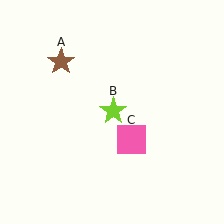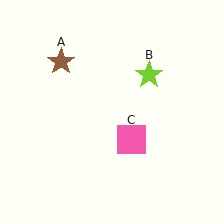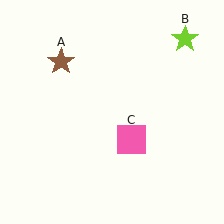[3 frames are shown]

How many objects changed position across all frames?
1 object changed position: lime star (object B).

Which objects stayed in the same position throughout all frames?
Brown star (object A) and pink square (object C) remained stationary.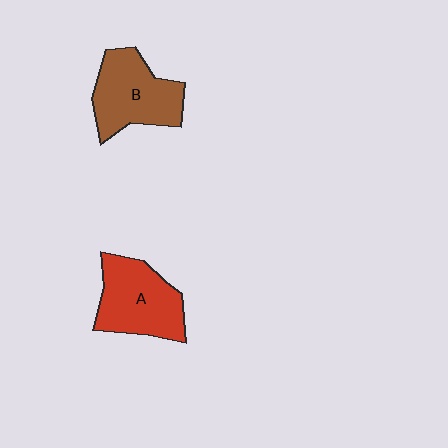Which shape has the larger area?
Shape B (brown).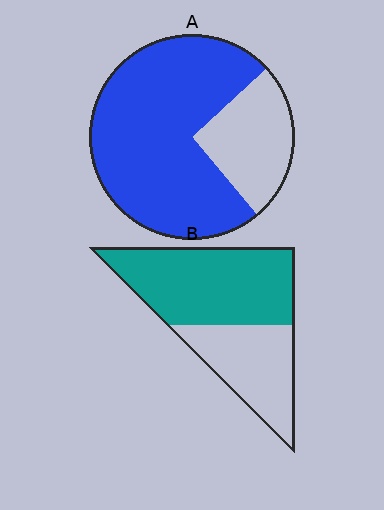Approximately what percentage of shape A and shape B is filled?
A is approximately 75% and B is approximately 60%.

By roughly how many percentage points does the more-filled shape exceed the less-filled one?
By roughly 15 percentage points (A over B).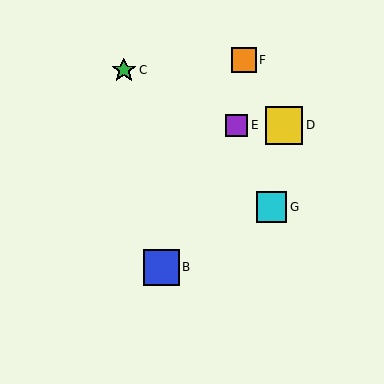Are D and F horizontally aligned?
No, D is at y≈125 and F is at y≈60.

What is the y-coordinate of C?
Object C is at y≈70.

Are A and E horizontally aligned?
Yes, both are at y≈125.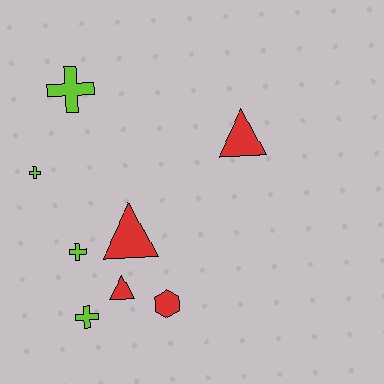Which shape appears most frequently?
Cross, with 4 objects.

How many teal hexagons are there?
There are no teal hexagons.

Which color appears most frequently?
Lime, with 4 objects.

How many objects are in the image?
There are 8 objects.